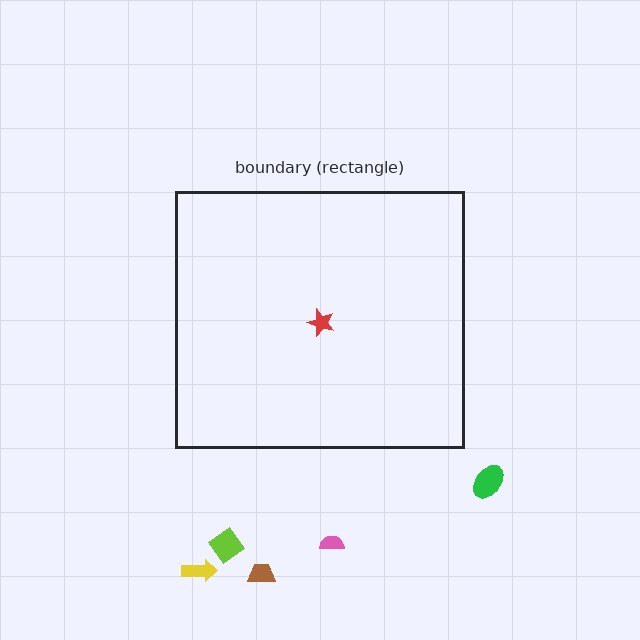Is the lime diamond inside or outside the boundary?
Outside.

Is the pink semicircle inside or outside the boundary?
Outside.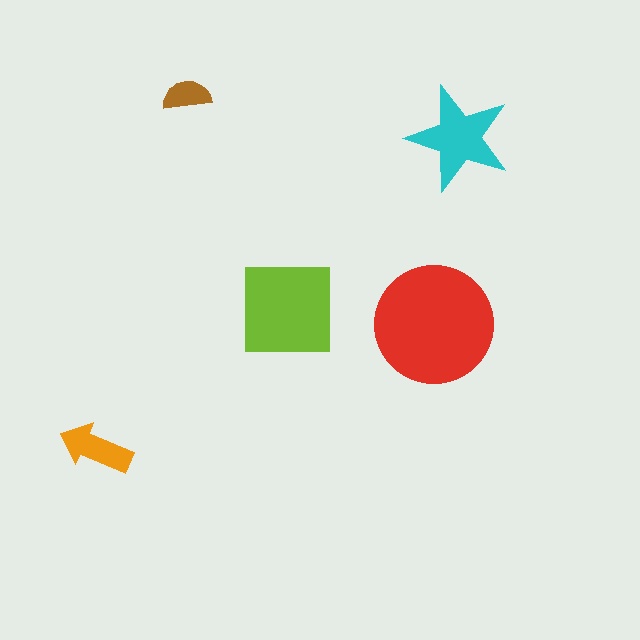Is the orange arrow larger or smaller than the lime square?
Smaller.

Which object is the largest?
The red circle.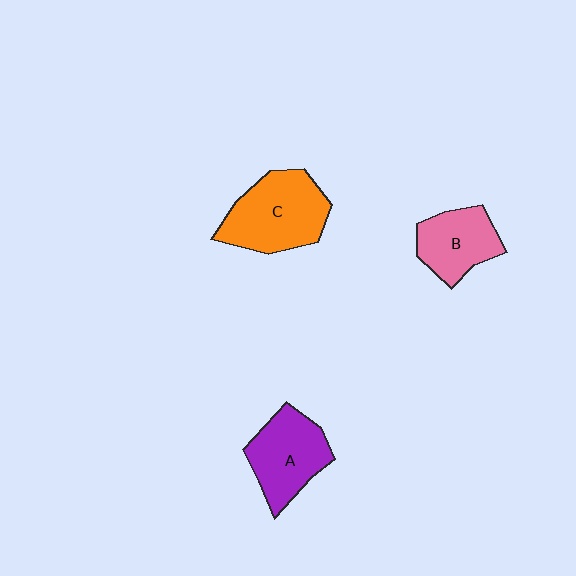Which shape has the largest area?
Shape C (orange).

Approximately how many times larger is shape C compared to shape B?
Approximately 1.5 times.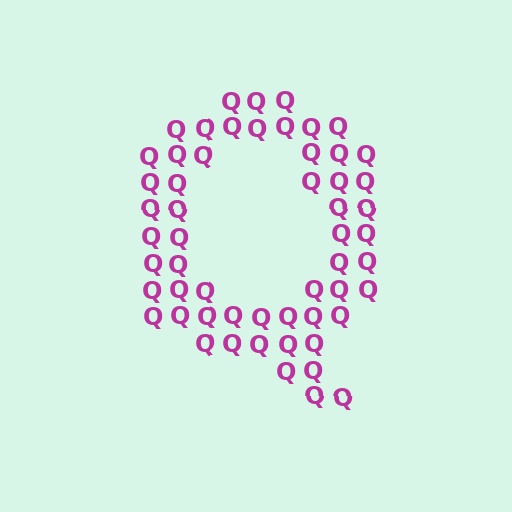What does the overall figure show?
The overall figure shows the letter Q.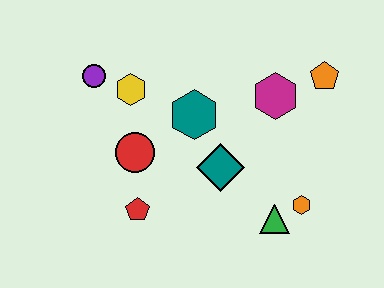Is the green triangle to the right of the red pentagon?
Yes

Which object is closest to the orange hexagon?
The green triangle is closest to the orange hexagon.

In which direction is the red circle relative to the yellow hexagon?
The red circle is below the yellow hexagon.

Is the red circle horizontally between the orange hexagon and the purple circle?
Yes